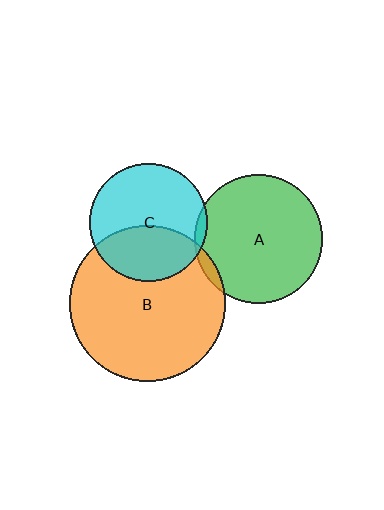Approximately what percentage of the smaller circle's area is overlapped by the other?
Approximately 5%.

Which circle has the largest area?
Circle B (orange).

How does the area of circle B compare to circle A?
Approximately 1.5 times.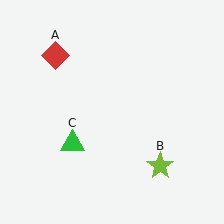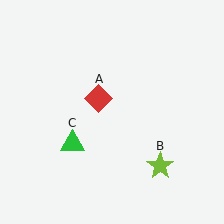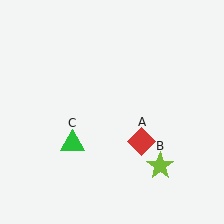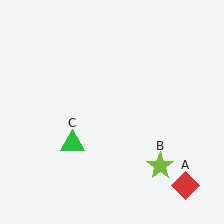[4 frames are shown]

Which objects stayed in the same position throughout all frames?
Lime star (object B) and green triangle (object C) remained stationary.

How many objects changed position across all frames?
1 object changed position: red diamond (object A).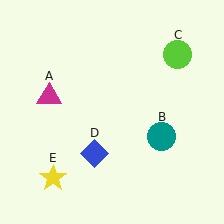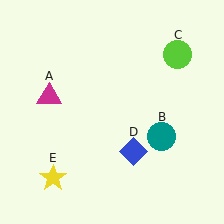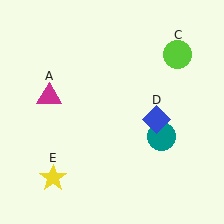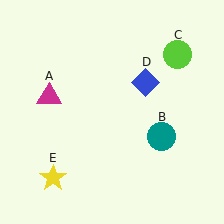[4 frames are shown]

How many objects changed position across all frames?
1 object changed position: blue diamond (object D).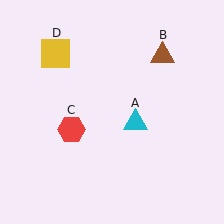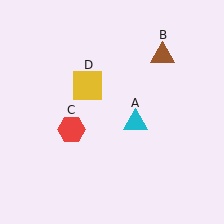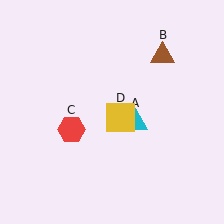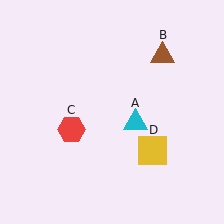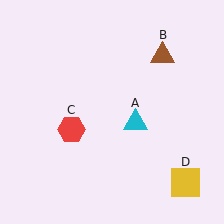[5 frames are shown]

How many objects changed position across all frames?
1 object changed position: yellow square (object D).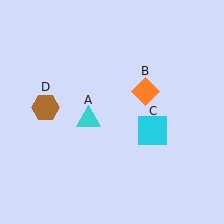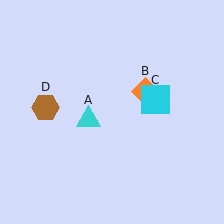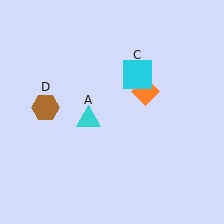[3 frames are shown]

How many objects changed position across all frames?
1 object changed position: cyan square (object C).